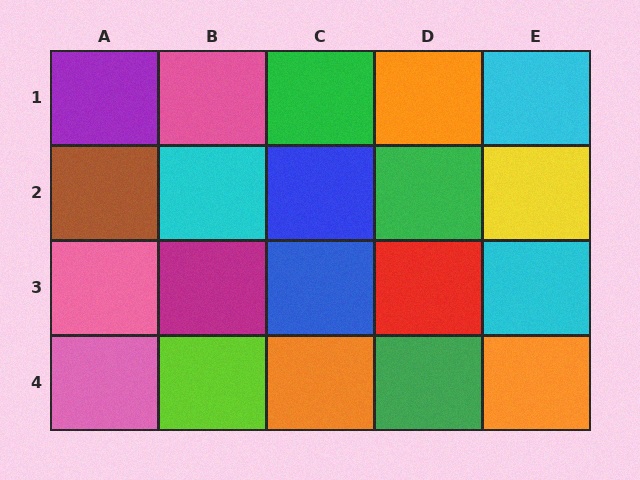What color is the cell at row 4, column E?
Orange.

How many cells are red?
1 cell is red.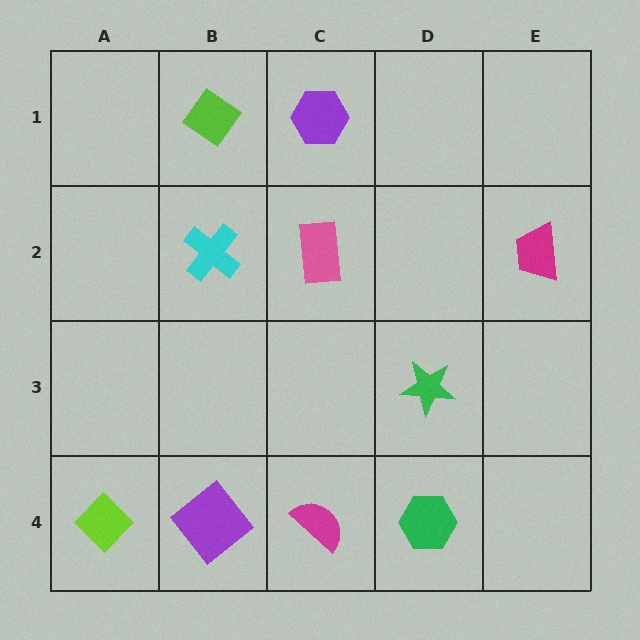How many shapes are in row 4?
4 shapes.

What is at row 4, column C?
A magenta semicircle.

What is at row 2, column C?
A pink rectangle.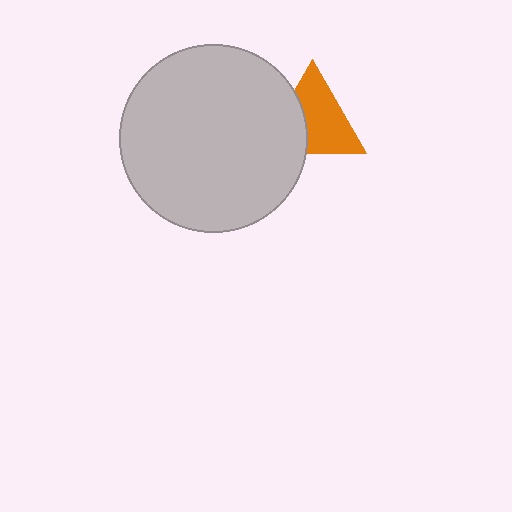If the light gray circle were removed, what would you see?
You would see the complete orange triangle.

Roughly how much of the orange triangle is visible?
Most of it is visible (roughly 65%).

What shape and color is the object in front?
The object in front is a light gray circle.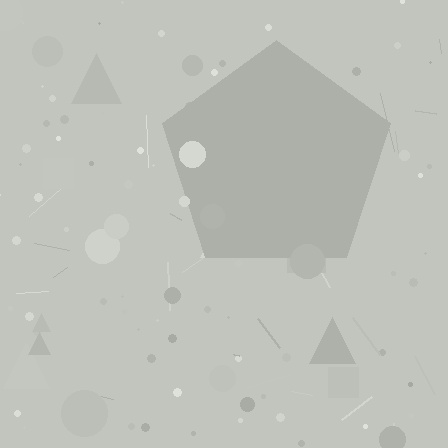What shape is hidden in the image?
A pentagon is hidden in the image.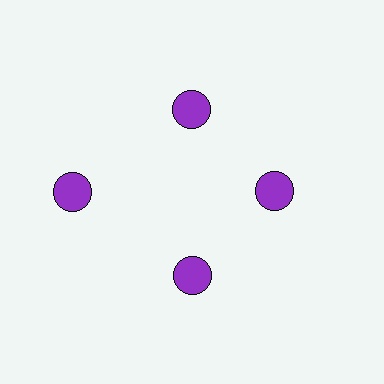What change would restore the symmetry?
The symmetry would be restored by moving it inward, back onto the ring so that all 4 circles sit at equal angles and equal distance from the center.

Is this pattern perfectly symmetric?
No. The 4 purple circles are arranged in a ring, but one element near the 9 o'clock position is pushed outward from the center, breaking the 4-fold rotational symmetry.